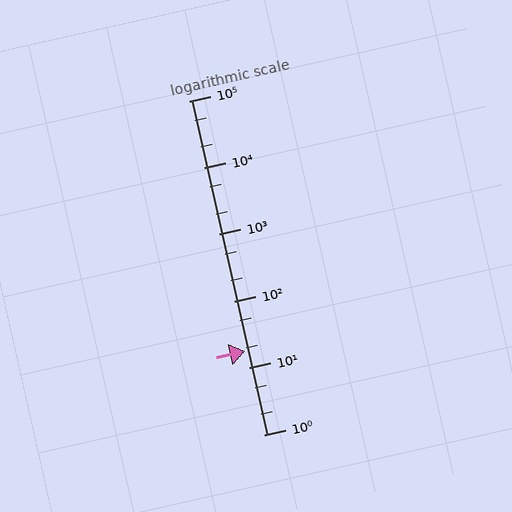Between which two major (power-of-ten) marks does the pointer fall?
The pointer is between 10 and 100.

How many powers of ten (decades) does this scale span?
The scale spans 5 decades, from 1 to 100000.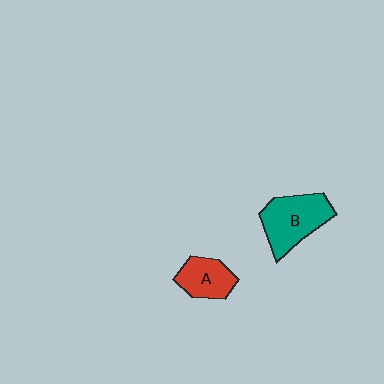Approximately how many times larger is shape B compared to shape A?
Approximately 1.5 times.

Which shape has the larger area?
Shape B (teal).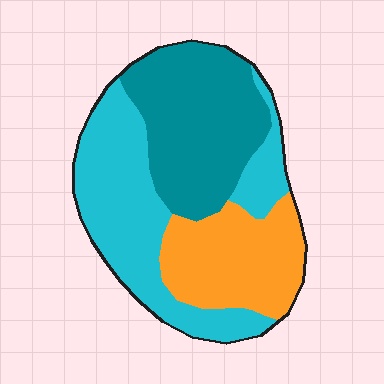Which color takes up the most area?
Cyan, at roughly 40%.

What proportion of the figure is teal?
Teal takes up between a third and a half of the figure.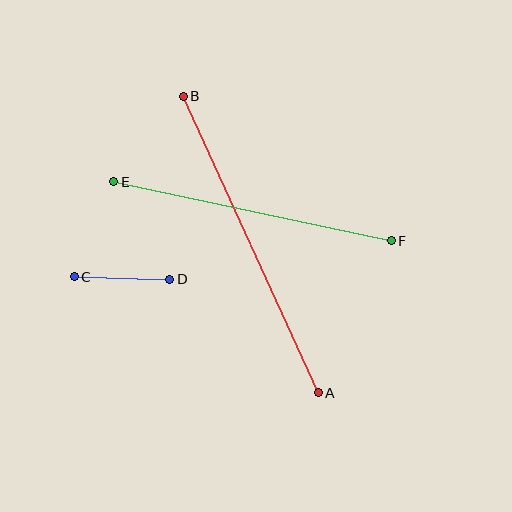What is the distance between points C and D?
The distance is approximately 96 pixels.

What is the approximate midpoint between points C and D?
The midpoint is at approximately (122, 278) pixels.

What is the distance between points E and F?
The distance is approximately 284 pixels.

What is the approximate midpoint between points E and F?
The midpoint is at approximately (252, 211) pixels.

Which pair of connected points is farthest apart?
Points A and B are farthest apart.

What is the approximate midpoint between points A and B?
The midpoint is at approximately (251, 244) pixels.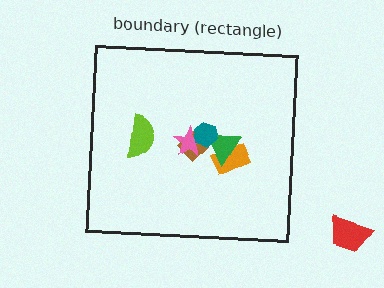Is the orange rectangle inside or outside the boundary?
Inside.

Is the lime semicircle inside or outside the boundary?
Inside.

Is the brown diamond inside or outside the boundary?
Inside.